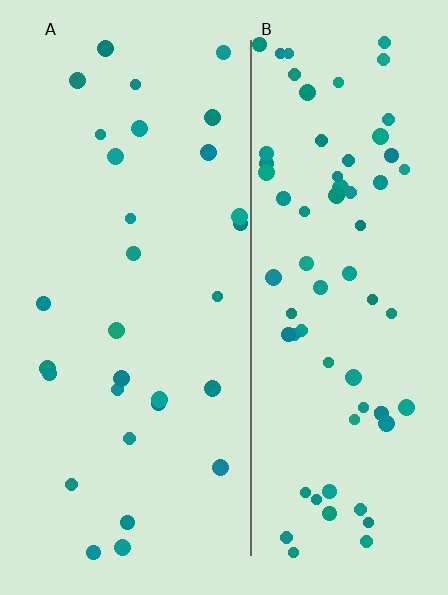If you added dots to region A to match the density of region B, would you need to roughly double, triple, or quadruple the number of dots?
Approximately double.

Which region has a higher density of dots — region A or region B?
B (the right).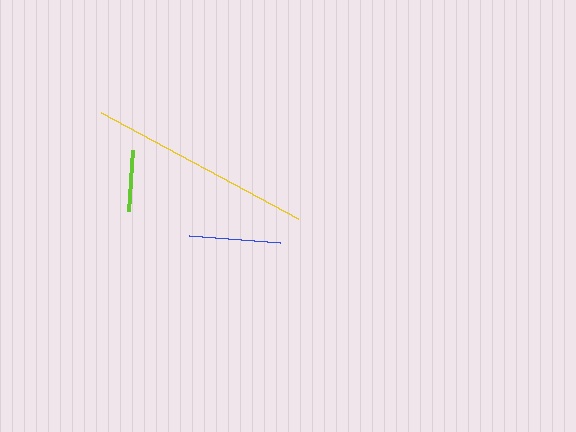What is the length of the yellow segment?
The yellow segment is approximately 224 pixels long.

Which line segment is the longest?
The yellow line is the longest at approximately 224 pixels.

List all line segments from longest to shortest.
From longest to shortest: yellow, blue, lime.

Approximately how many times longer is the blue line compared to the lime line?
The blue line is approximately 1.5 times the length of the lime line.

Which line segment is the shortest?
The lime line is the shortest at approximately 61 pixels.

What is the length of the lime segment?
The lime segment is approximately 61 pixels long.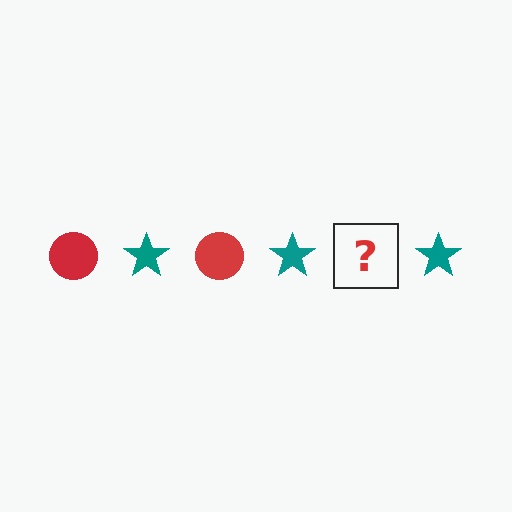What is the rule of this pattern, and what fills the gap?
The rule is that the pattern alternates between red circle and teal star. The gap should be filled with a red circle.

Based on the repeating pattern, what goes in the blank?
The blank should be a red circle.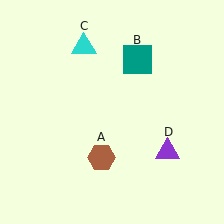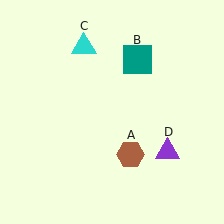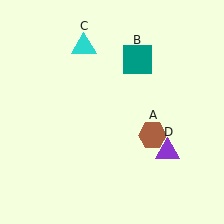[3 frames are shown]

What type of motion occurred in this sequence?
The brown hexagon (object A) rotated counterclockwise around the center of the scene.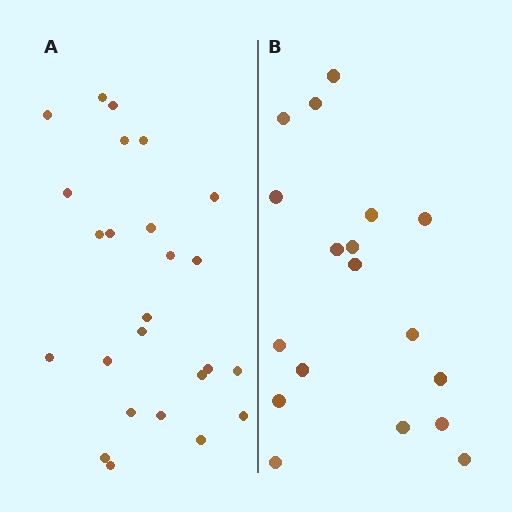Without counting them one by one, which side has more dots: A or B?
Region A (the left region) has more dots.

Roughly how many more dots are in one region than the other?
Region A has roughly 8 or so more dots than region B.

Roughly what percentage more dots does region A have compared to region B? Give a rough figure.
About 40% more.